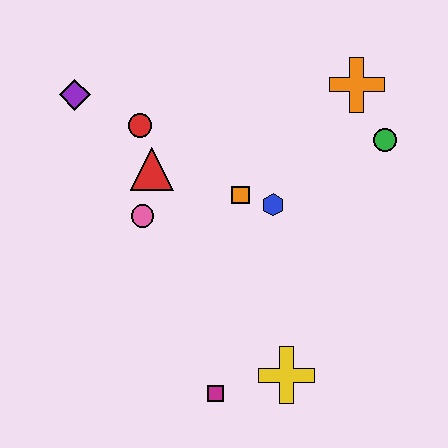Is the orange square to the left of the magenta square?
No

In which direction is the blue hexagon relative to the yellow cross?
The blue hexagon is above the yellow cross.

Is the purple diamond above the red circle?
Yes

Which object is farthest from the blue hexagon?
The purple diamond is farthest from the blue hexagon.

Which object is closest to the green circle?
The orange cross is closest to the green circle.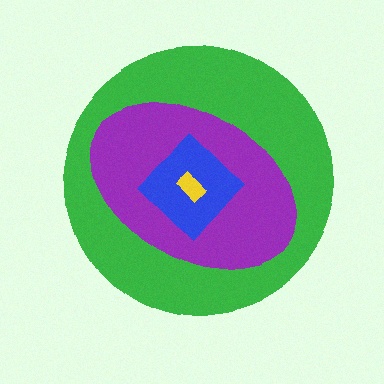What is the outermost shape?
The green circle.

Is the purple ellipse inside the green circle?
Yes.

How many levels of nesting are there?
4.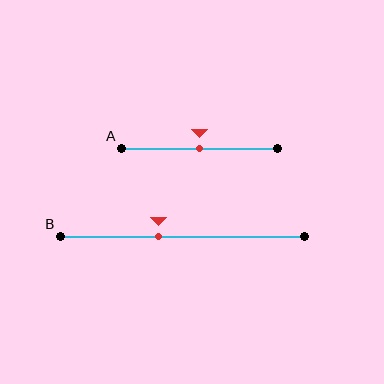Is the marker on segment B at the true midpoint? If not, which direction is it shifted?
No, the marker on segment B is shifted to the left by about 10% of the segment length.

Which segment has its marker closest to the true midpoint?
Segment A has its marker closest to the true midpoint.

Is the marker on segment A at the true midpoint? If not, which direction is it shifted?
Yes, the marker on segment A is at the true midpoint.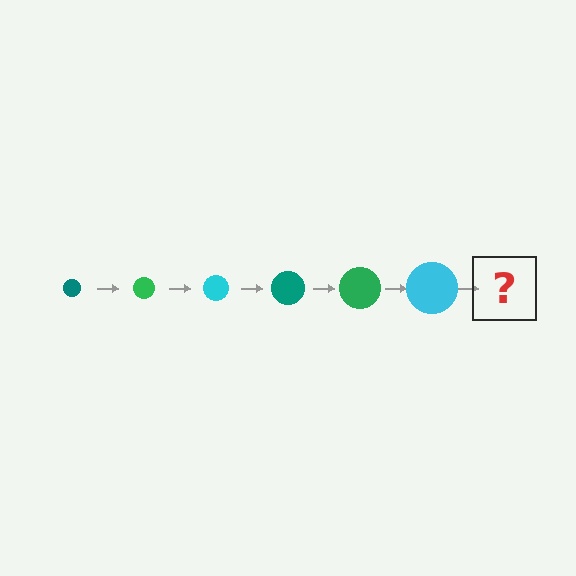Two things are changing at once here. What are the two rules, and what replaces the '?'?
The two rules are that the circle grows larger each step and the color cycles through teal, green, and cyan. The '?' should be a teal circle, larger than the previous one.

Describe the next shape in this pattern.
It should be a teal circle, larger than the previous one.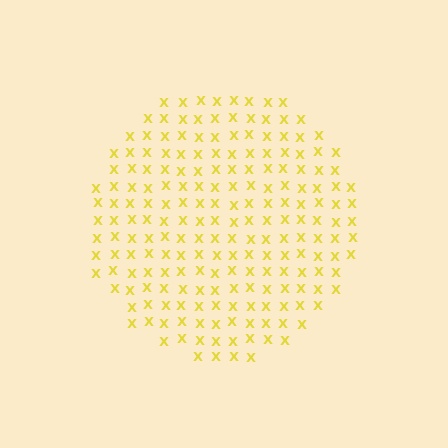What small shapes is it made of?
It is made of small letter X's.